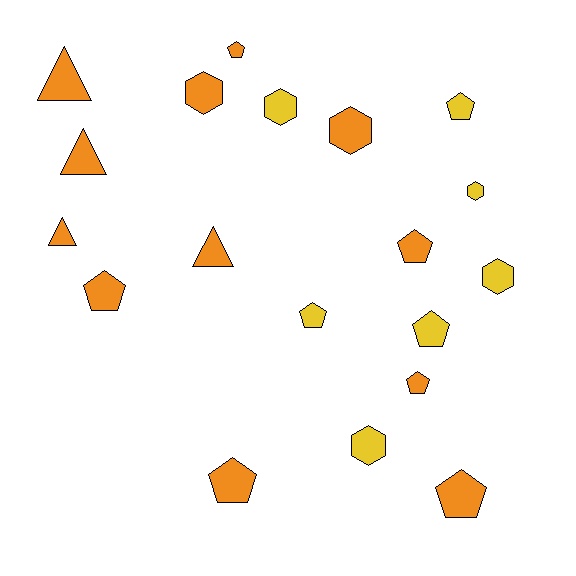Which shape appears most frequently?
Pentagon, with 9 objects.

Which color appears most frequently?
Orange, with 12 objects.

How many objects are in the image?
There are 19 objects.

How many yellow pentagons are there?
There are 3 yellow pentagons.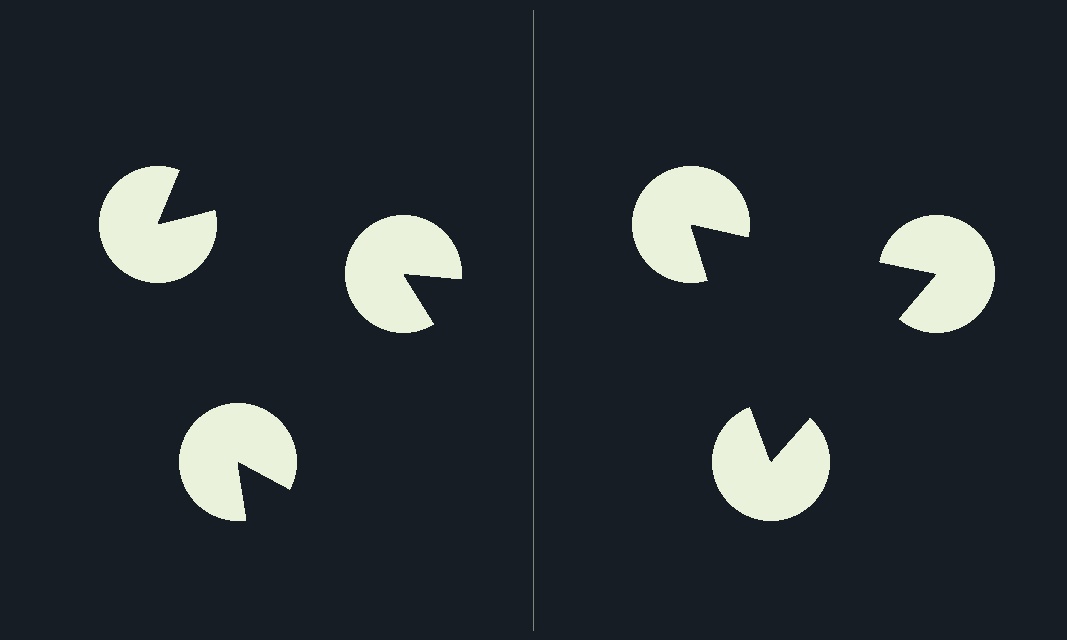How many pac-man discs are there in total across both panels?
6 — 3 on each side.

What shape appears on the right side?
An illusory triangle.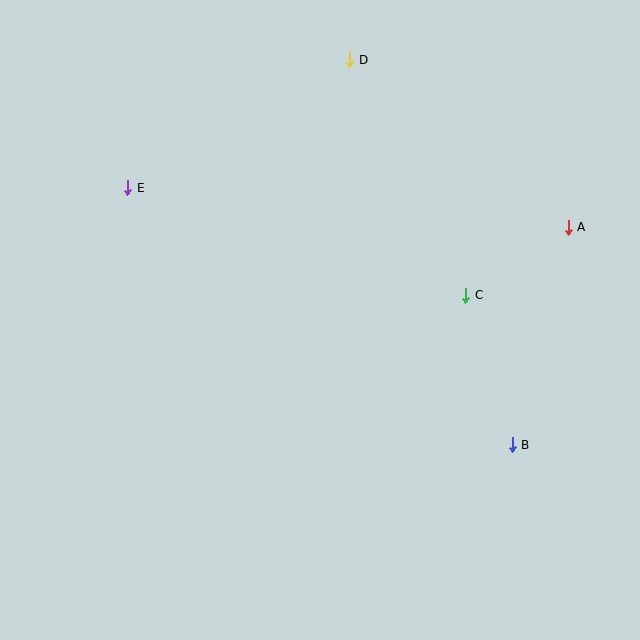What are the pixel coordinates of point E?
Point E is at (128, 188).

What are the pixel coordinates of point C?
Point C is at (466, 295).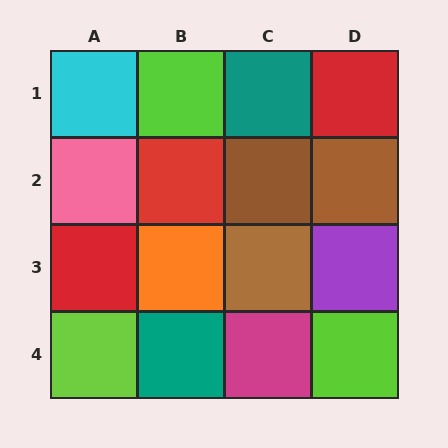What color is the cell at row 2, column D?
Brown.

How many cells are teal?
2 cells are teal.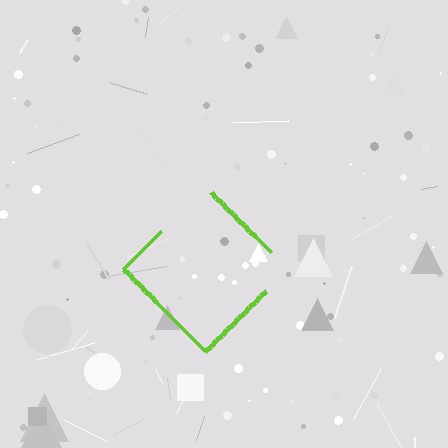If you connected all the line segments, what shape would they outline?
They would outline a diamond.